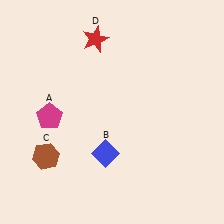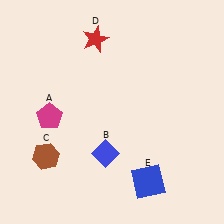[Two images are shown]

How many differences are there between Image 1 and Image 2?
There is 1 difference between the two images.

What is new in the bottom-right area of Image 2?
A blue square (E) was added in the bottom-right area of Image 2.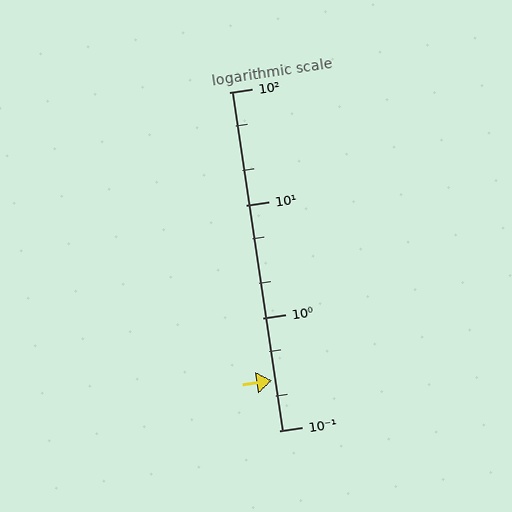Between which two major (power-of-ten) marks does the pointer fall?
The pointer is between 0.1 and 1.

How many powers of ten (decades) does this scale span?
The scale spans 3 decades, from 0.1 to 100.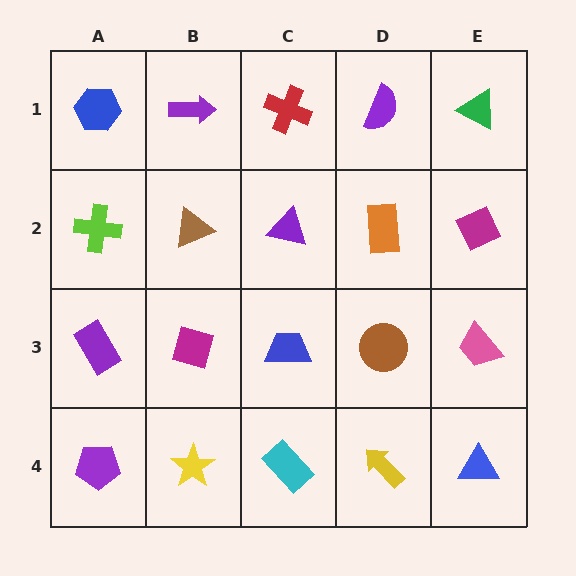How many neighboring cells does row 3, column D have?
4.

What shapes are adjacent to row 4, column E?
A pink trapezoid (row 3, column E), a yellow arrow (row 4, column D).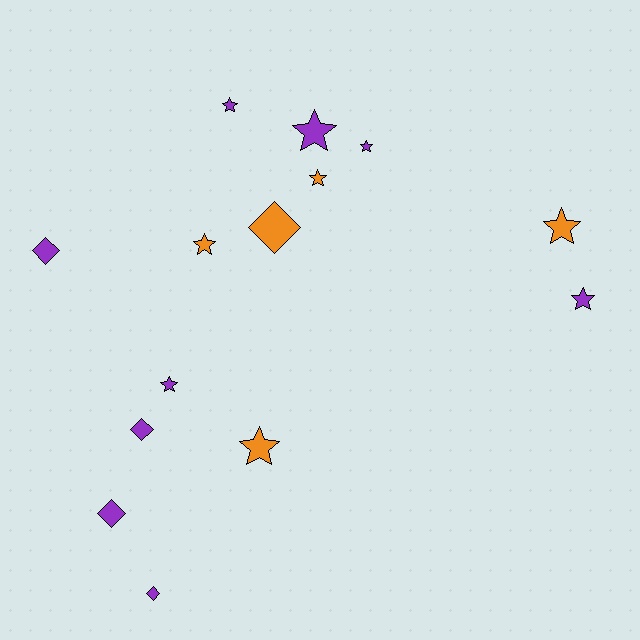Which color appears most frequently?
Purple, with 9 objects.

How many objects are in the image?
There are 14 objects.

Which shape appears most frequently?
Star, with 9 objects.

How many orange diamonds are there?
There is 1 orange diamond.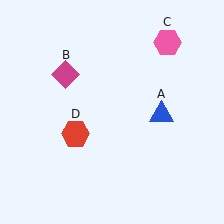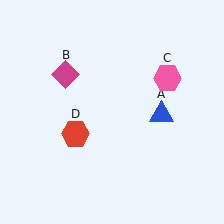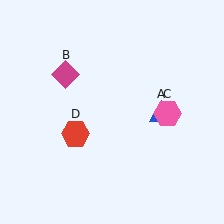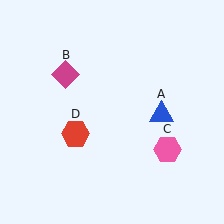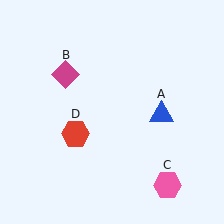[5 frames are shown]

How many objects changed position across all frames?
1 object changed position: pink hexagon (object C).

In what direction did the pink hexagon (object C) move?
The pink hexagon (object C) moved down.